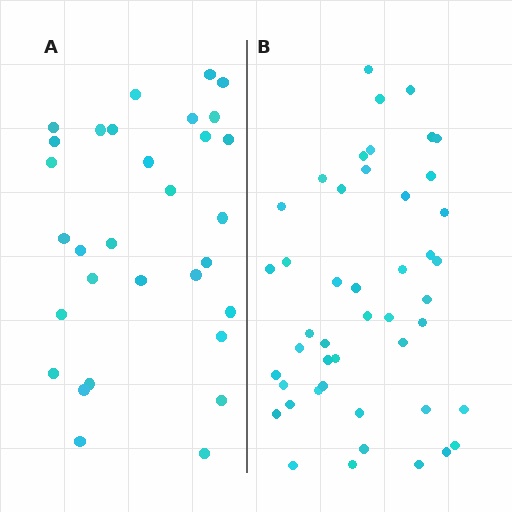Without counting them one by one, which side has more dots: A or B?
Region B (the right region) has more dots.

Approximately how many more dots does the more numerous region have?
Region B has approximately 15 more dots than region A.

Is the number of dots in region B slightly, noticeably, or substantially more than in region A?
Region B has substantially more. The ratio is roughly 1.5 to 1.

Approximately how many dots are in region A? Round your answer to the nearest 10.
About 30 dots. (The exact count is 31, which rounds to 30.)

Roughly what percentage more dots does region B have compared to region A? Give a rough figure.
About 50% more.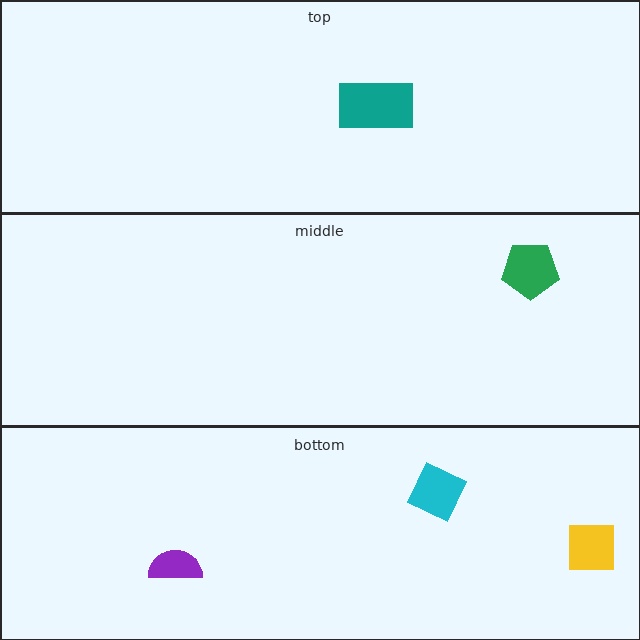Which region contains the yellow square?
The bottom region.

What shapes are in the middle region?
The green pentagon.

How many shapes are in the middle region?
1.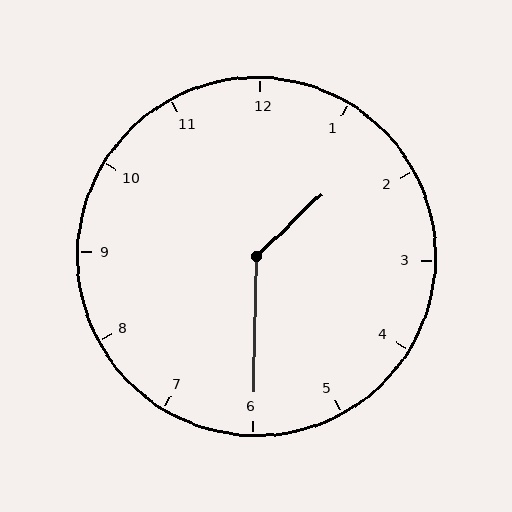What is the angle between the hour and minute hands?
Approximately 135 degrees.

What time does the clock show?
1:30.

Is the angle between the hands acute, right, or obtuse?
It is obtuse.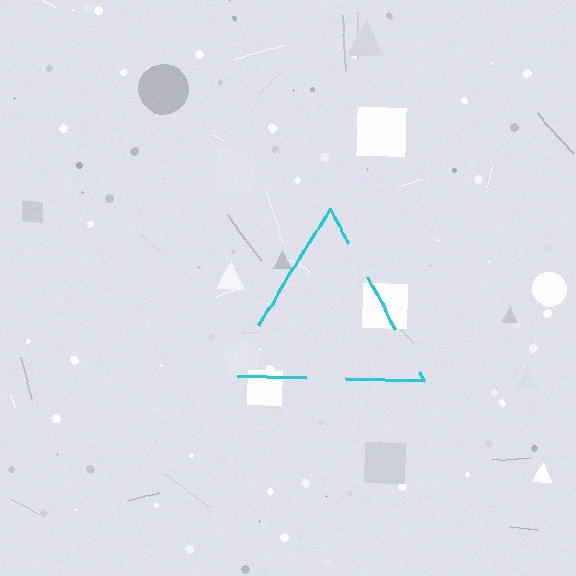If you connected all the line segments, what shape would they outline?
They would outline a triangle.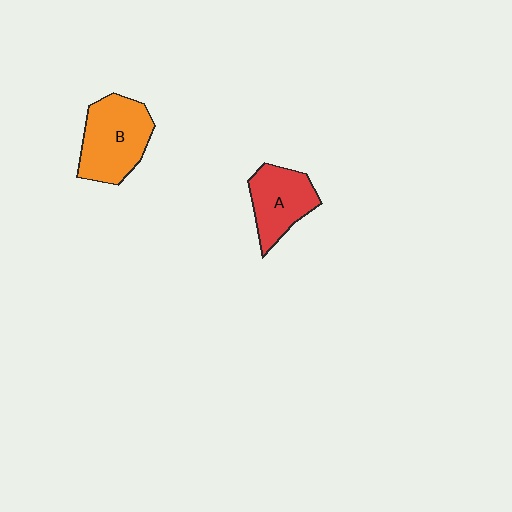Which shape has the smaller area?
Shape A (red).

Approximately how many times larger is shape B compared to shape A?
Approximately 1.3 times.